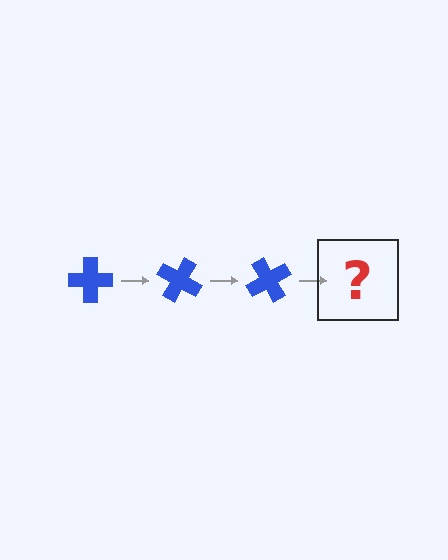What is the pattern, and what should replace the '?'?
The pattern is that the cross rotates 30 degrees each step. The '?' should be a blue cross rotated 90 degrees.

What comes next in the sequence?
The next element should be a blue cross rotated 90 degrees.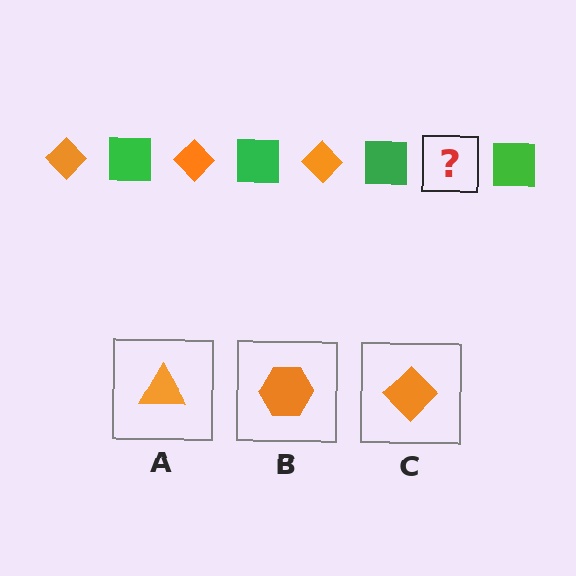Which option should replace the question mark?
Option C.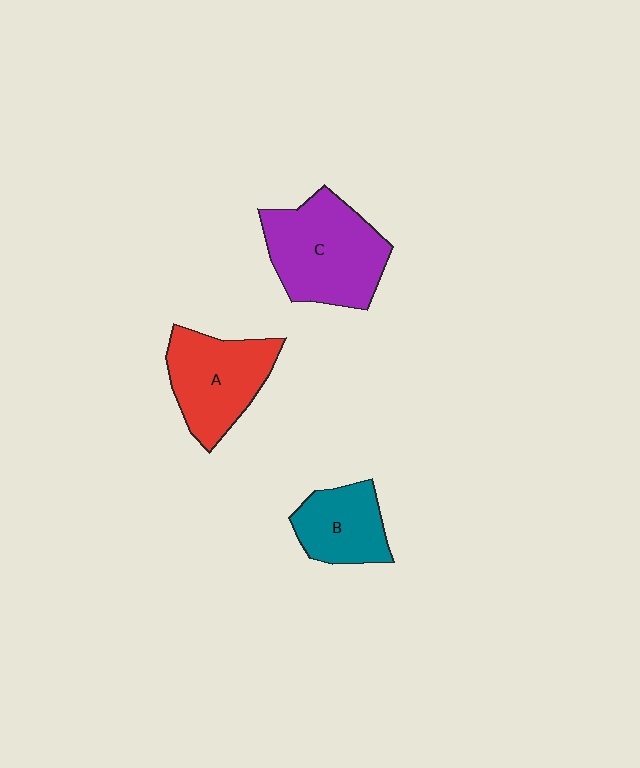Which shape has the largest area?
Shape C (purple).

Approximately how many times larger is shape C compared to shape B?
Approximately 1.7 times.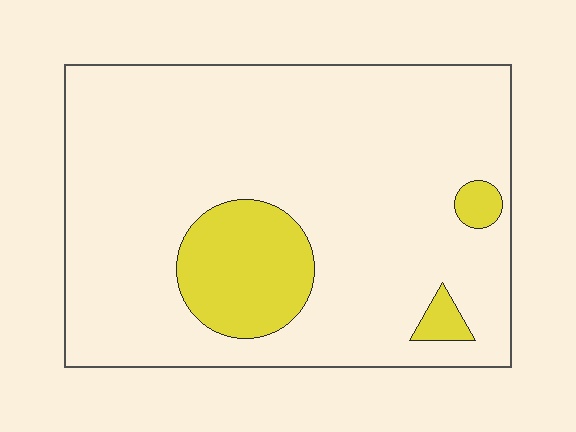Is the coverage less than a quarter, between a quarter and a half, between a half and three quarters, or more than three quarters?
Less than a quarter.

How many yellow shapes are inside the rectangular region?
3.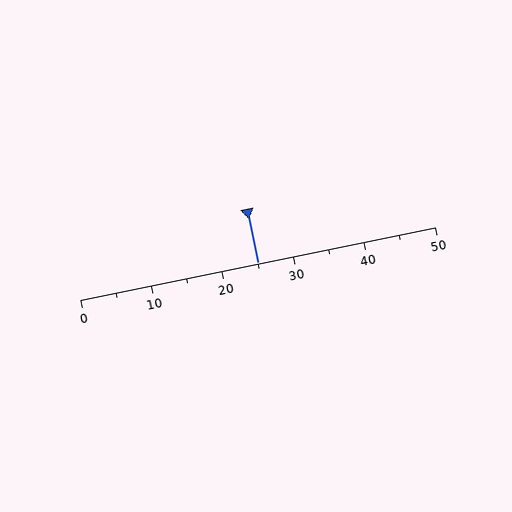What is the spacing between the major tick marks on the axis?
The major ticks are spaced 10 apart.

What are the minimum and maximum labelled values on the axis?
The axis runs from 0 to 50.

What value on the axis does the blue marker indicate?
The marker indicates approximately 25.